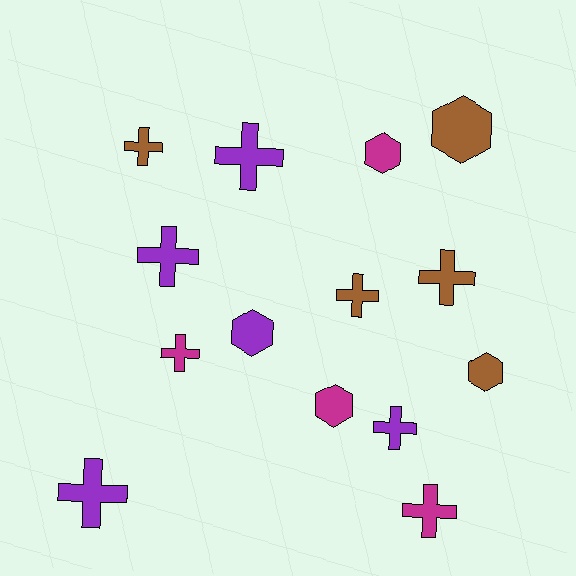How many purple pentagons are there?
There are no purple pentagons.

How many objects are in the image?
There are 14 objects.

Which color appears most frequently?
Brown, with 5 objects.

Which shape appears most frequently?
Cross, with 9 objects.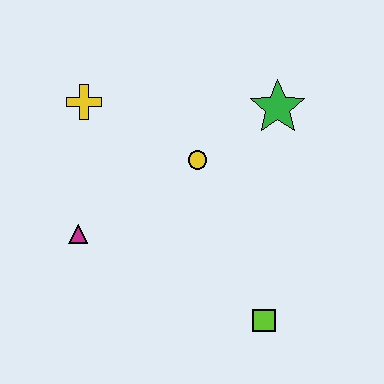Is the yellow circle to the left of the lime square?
Yes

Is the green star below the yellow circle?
No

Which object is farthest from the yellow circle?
The lime square is farthest from the yellow circle.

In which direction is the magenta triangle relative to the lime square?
The magenta triangle is to the left of the lime square.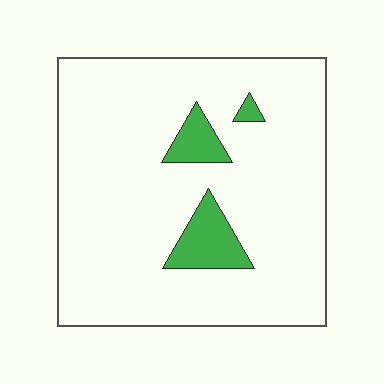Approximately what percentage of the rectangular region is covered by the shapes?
Approximately 10%.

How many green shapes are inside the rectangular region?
3.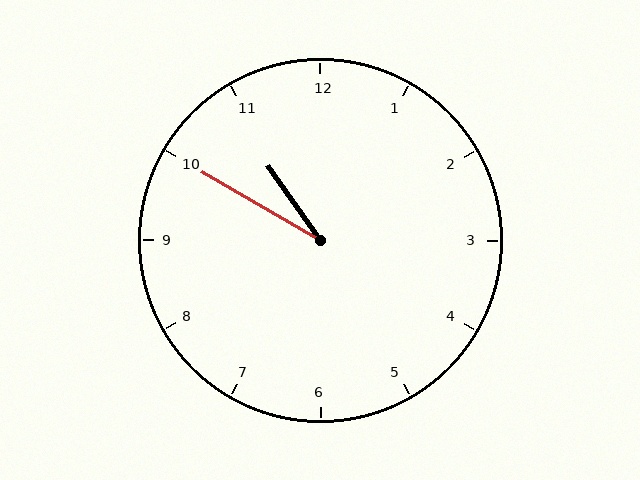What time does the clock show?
10:50.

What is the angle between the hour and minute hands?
Approximately 25 degrees.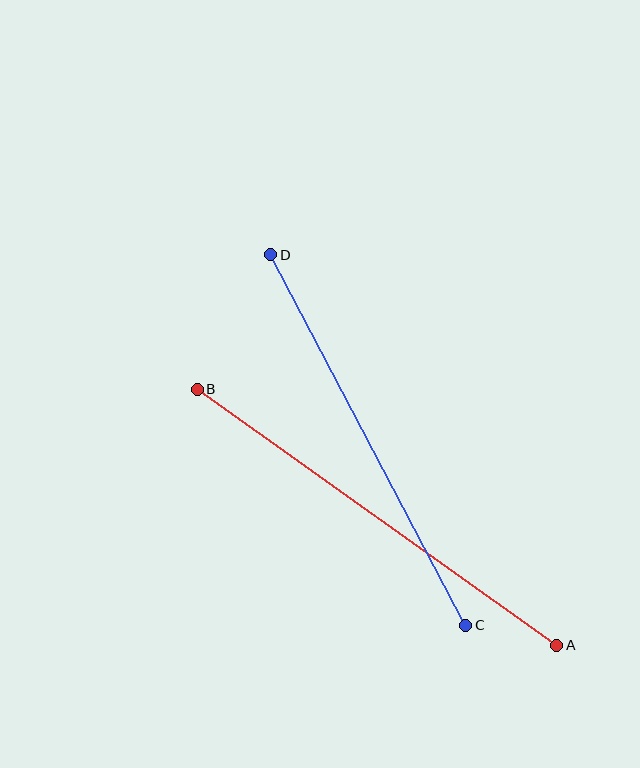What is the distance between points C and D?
The distance is approximately 419 pixels.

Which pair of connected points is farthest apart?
Points A and B are farthest apart.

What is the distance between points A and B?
The distance is approximately 441 pixels.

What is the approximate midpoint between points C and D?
The midpoint is at approximately (368, 440) pixels.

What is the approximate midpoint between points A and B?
The midpoint is at approximately (377, 517) pixels.